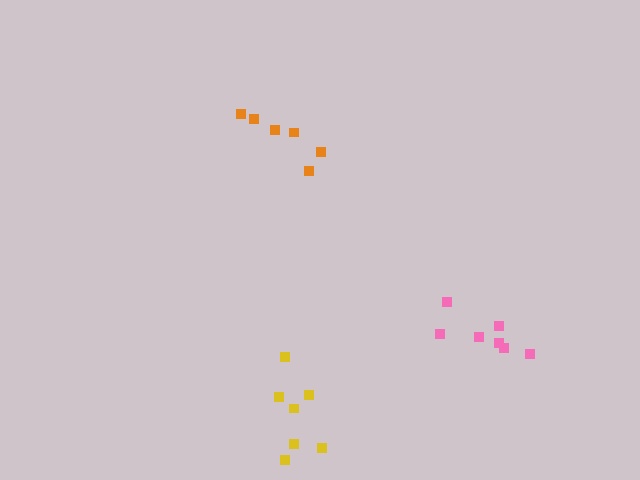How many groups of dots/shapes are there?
There are 3 groups.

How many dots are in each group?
Group 1: 7 dots, Group 2: 6 dots, Group 3: 7 dots (20 total).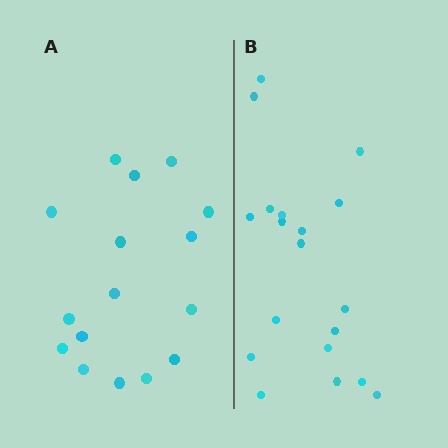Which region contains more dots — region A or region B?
Region B (the right region) has more dots.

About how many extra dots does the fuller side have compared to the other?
Region B has just a few more — roughly 2 or 3 more dots than region A.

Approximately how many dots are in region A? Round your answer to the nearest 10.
About 20 dots. (The exact count is 16, which rounds to 20.)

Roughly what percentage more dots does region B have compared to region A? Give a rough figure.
About 20% more.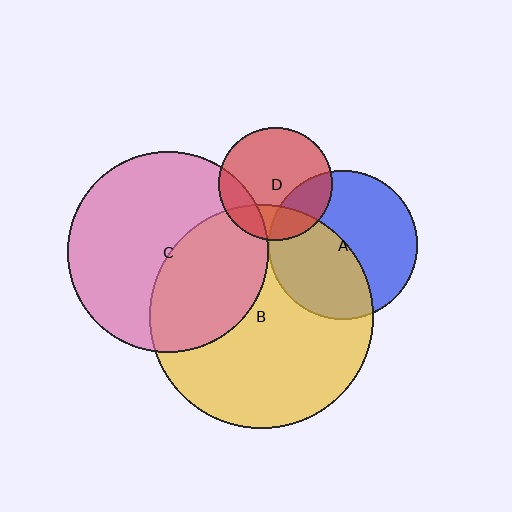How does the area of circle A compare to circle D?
Approximately 1.7 times.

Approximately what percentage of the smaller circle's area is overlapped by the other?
Approximately 25%.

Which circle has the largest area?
Circle B (yellow).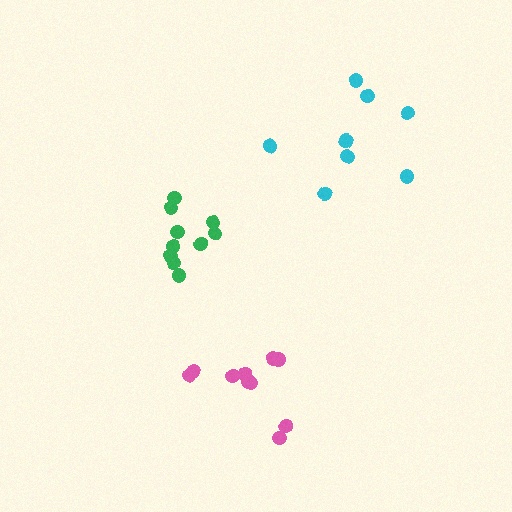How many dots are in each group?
Group 1: 10 dots, Group 2: 10 dots, Group 3: 8 dots (28 total).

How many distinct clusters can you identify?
There are 3 distinct clusters.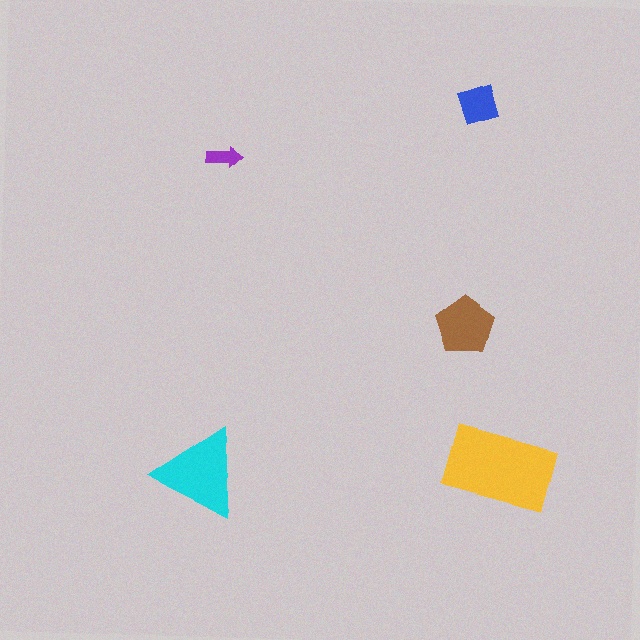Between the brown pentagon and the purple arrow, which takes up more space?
The brown pentagon.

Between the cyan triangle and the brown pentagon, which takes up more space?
The cyan triangle.